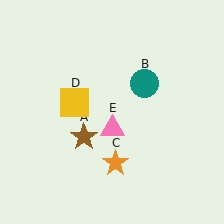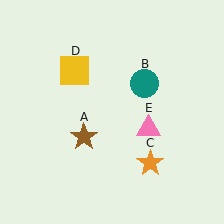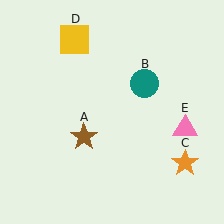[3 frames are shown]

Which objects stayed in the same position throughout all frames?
Brown star (object A) and teal circle (object B) remained stationary.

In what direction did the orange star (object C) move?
The orange star (object C) moved right.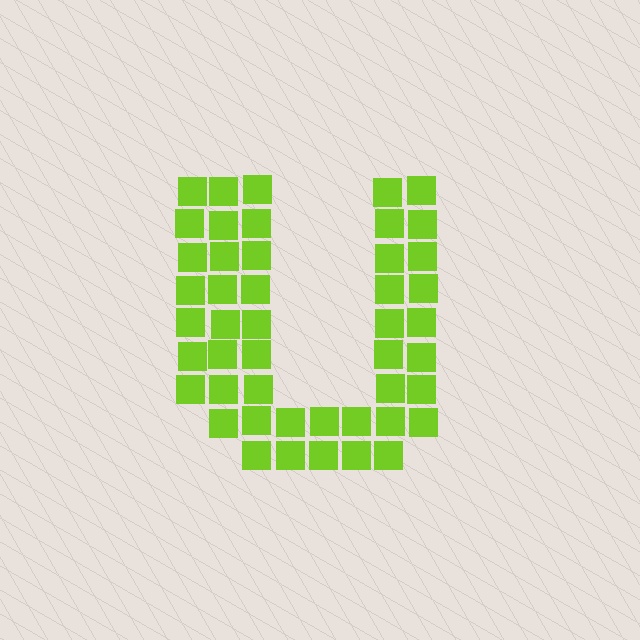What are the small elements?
The small elements are squares.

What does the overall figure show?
The overall figure shows the letter U.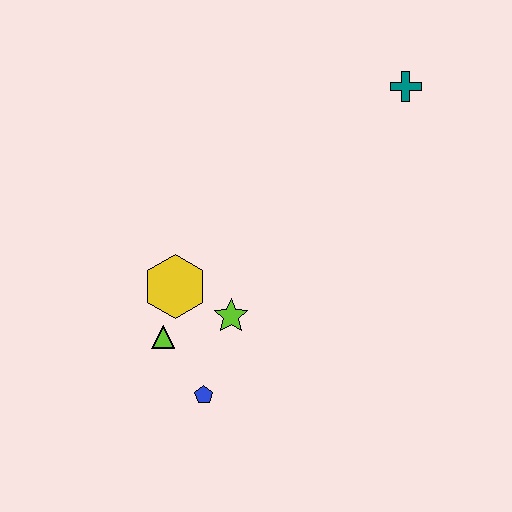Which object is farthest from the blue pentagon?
The teal cross is farthest from the blue pentagon.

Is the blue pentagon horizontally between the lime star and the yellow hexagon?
Yes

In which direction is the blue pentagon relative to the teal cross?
The blue pentagon is below the teal cross.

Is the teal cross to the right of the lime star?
Yes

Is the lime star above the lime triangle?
Yes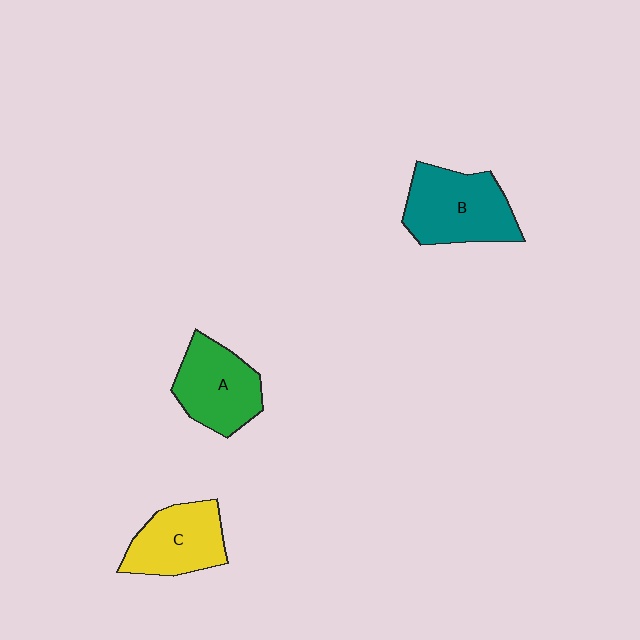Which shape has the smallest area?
Shape C (yellow).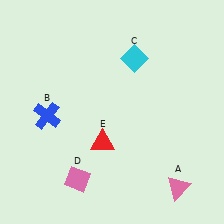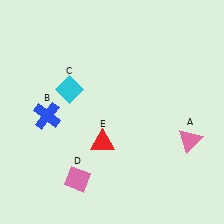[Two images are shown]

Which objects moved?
The objects that moved are: the pink triangle (A), the cyan diamond (C).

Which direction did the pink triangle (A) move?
The pink triangle (A) moved up.